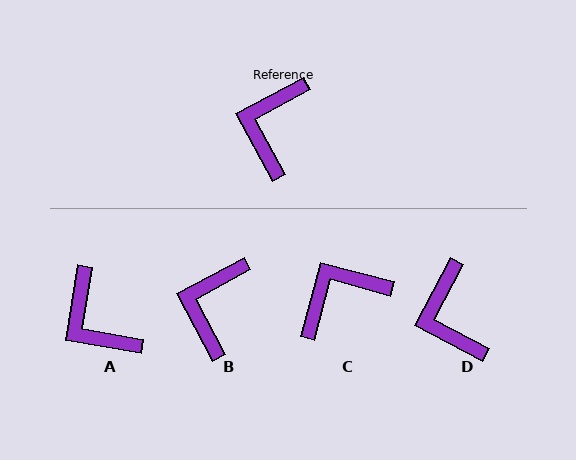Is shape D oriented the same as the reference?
No, it is off by about 34 degrees.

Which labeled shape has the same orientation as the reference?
B.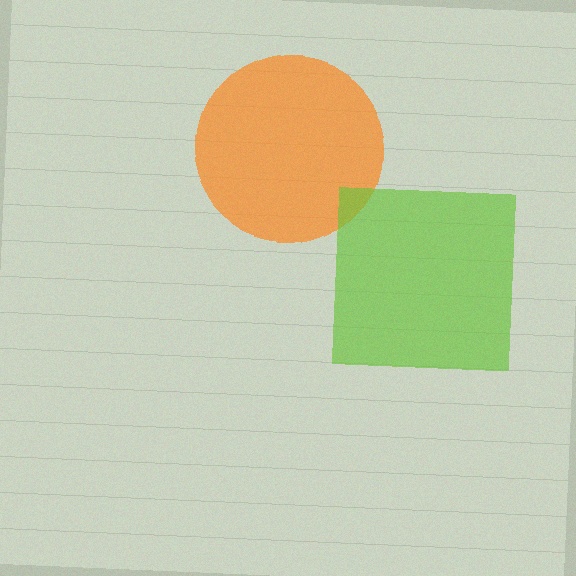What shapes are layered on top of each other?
The layered shapes are: an orange circle, a lime square.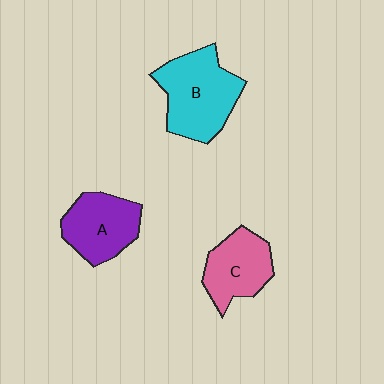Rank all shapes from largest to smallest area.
From largest to smallest: B (cyan), A (purple), C (pink).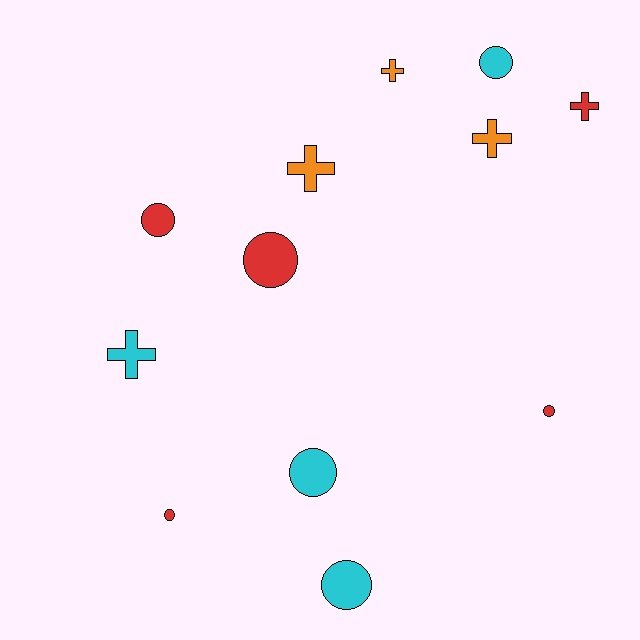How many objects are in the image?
There are 12 objects.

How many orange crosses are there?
There are 3 orange crosses.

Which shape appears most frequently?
Circle, with 7 objects.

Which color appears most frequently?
Red, with 5 objects.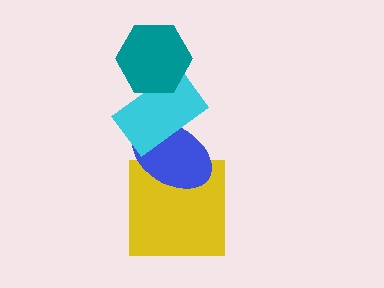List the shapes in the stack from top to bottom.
From top to bottom: the teal hexagon, the cyan rectangle, the blue ellipse, the yellow square.